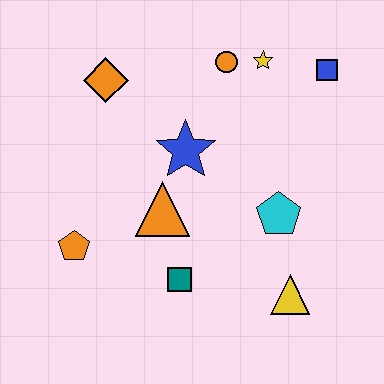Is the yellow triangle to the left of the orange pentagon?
No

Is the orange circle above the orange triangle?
Yes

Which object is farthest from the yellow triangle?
The orange diamond is farthest from the yellow triangle.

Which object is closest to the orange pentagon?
The orange triangle is closest to the orange pentagon.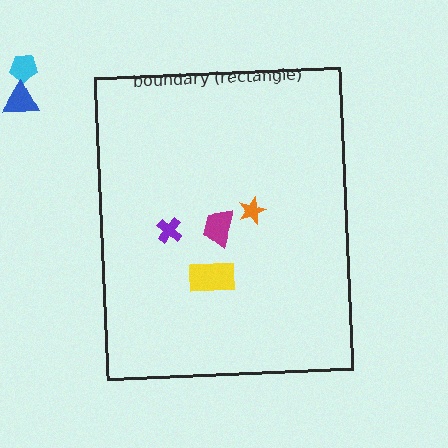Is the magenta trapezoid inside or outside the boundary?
Inside.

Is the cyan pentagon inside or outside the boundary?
Outside.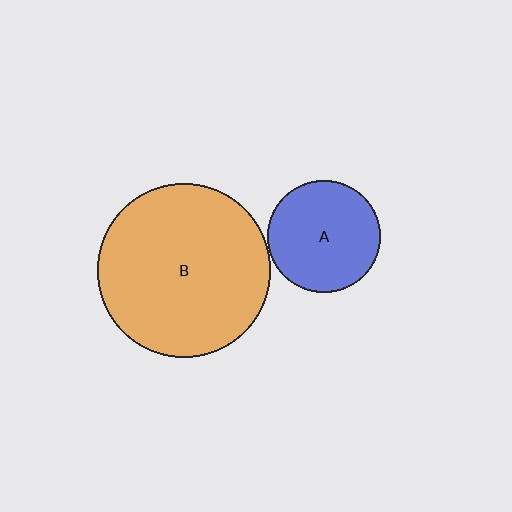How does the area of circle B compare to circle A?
Approximately 2.4 times.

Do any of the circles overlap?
No, none of the circles overlap.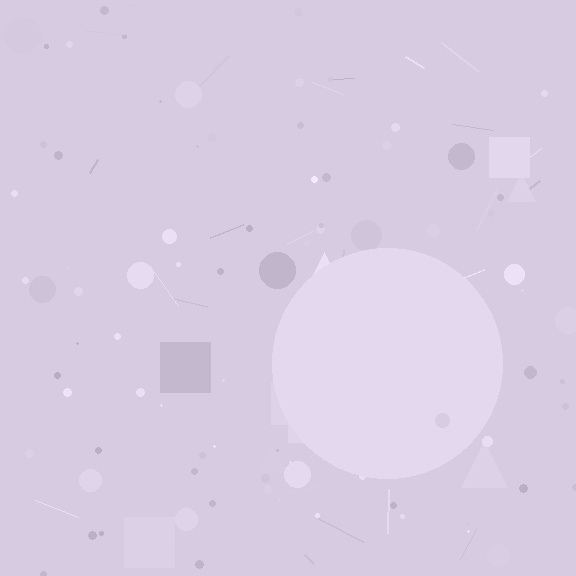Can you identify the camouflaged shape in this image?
The camouflaged shape is a circle.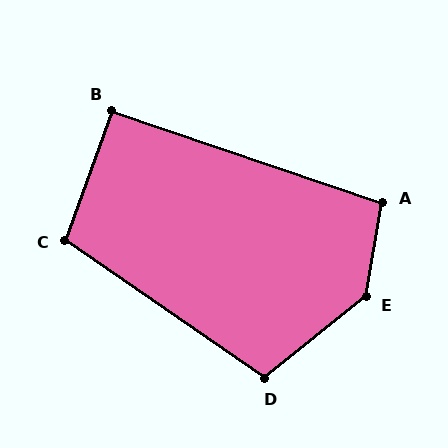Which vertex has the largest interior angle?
E, at approximately 138 degrees.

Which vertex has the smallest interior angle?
B, at approximately 91 degrees.